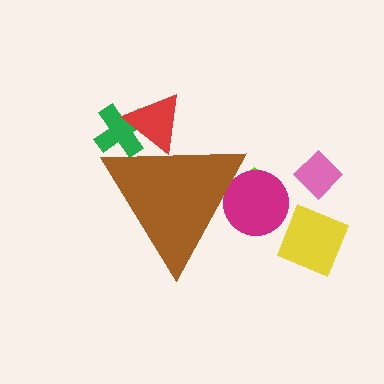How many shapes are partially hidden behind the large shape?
4 shapes are partially hidden.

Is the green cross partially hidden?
Yes, the green cross is partially hidden behind the brown triangle.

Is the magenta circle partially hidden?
Yes, the magenta circle is partially hidden behind the brown triangle.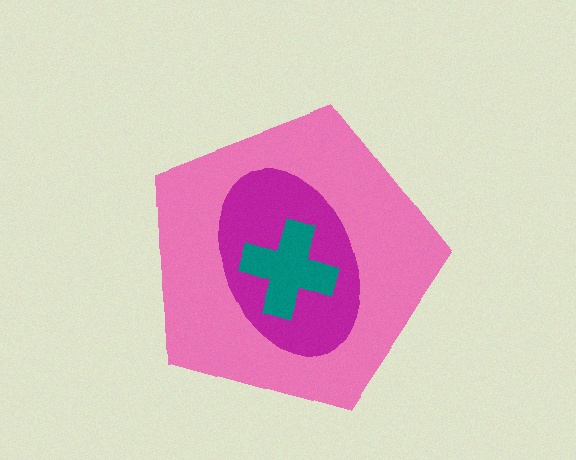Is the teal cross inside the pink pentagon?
Yes.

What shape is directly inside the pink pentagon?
The magenta ellipse.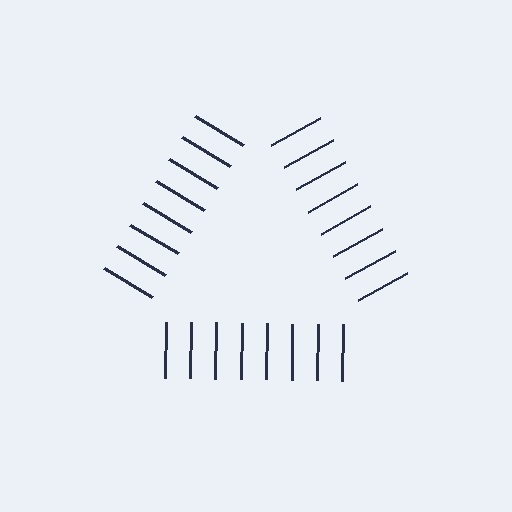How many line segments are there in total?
24 — 8 along each of the 3 edges.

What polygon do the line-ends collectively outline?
An illusory triangle — the line segments terminate on its edges but no continuous stroke is drawn.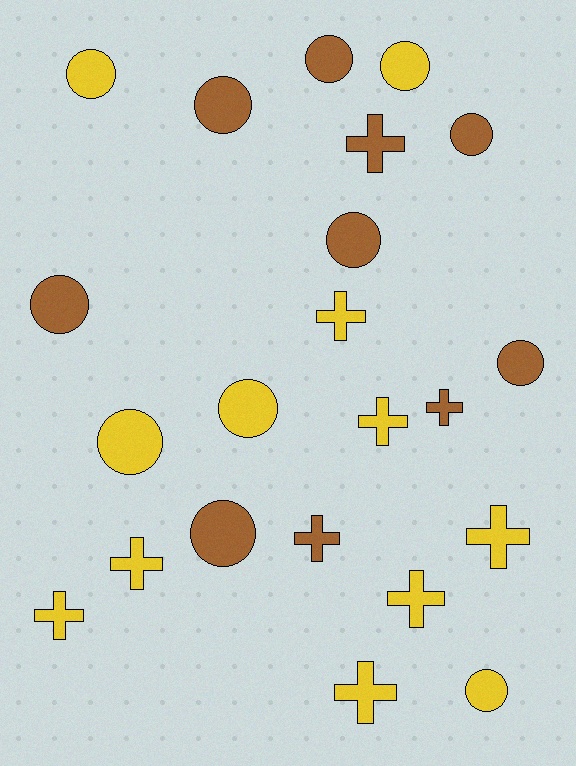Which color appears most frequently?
Yellow, with 12 objects.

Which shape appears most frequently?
Circle, with 12 objects.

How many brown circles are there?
There are 7 brown circles.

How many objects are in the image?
There are 22 objects.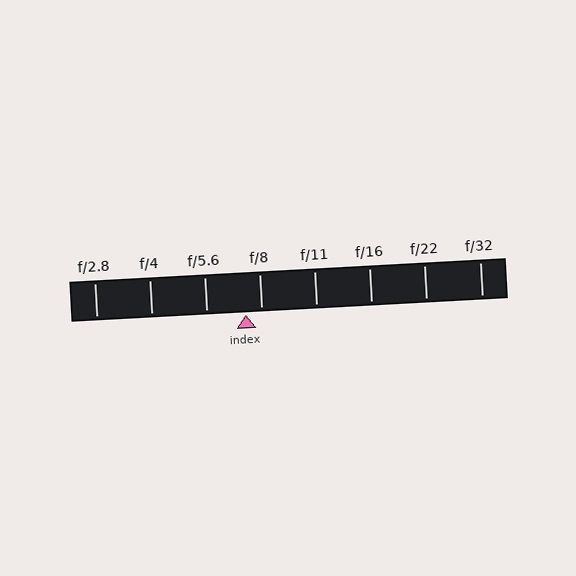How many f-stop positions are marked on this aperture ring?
There are 8 f-stop positions marked.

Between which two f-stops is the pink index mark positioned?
The index mark is between f/5.6 and f/8.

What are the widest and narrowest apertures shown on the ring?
The widest aperture shown is f/2.8 and the narrowest is f/32.